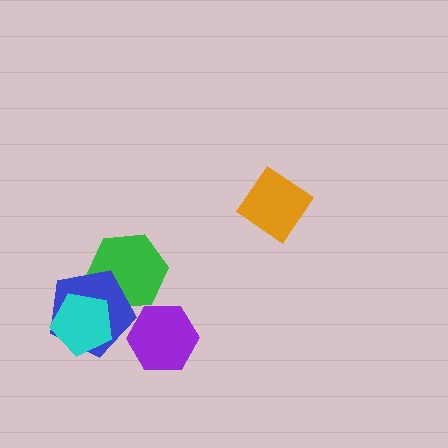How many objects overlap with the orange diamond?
0 objects overlap with the orange diamond.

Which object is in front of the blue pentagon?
The cyan pentagon is in front of the blue pentagon.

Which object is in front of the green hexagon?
The blue pentagon is in front of the green hexagon.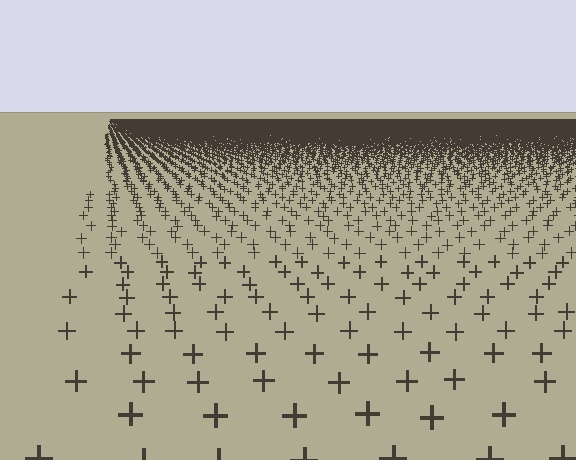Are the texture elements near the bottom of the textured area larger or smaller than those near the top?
Larger. Near the bottom, elements are closer to the viewer and appear at a bigger on-screen size.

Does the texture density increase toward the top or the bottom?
Density increases toward the top.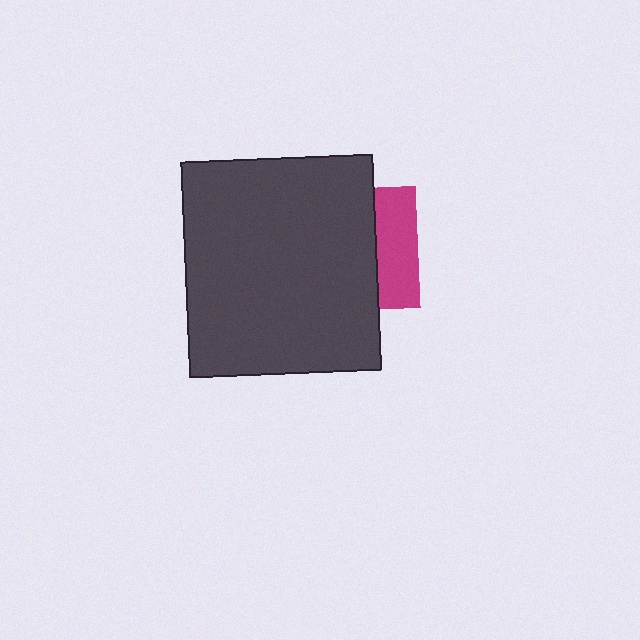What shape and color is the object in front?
The object in front is a dark gray rectangle.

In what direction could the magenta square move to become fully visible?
The magenta square could move right. That would shift it out from behind the dark gray rectangle entirely.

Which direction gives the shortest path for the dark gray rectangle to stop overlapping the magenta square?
Moving left gives the shortest separation.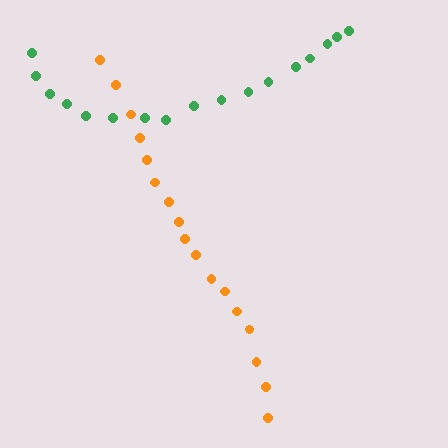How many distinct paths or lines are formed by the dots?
There are 2 distinct paths.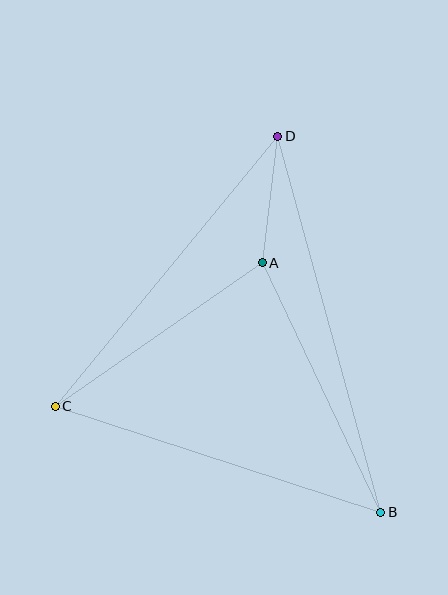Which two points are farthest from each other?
Points B and D are farthest from each other.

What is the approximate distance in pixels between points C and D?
The distance between C and D is approximately 350 pixels.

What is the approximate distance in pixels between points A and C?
The distance between A and C is approximately 252 pixels.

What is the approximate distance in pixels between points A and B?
The distance between A and B is approximately 276 pixels.